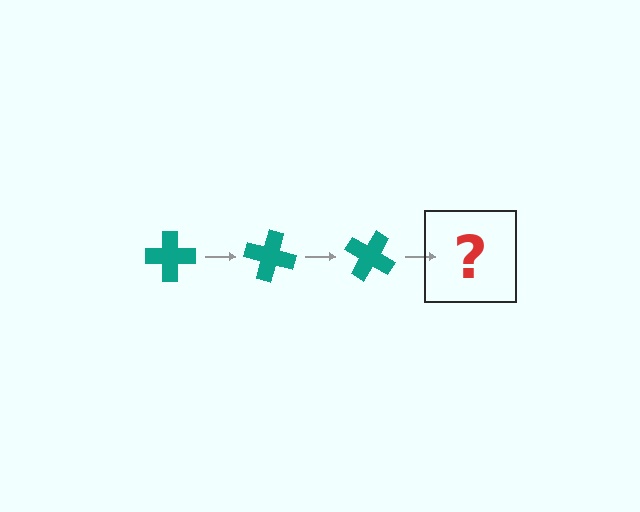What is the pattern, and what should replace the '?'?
The pattern is that the cross rotates 15 degrees each step. The '?' should be a teal cross rotated 45 degrees.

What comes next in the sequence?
The next element should be a teal cross rotated 45 degrees.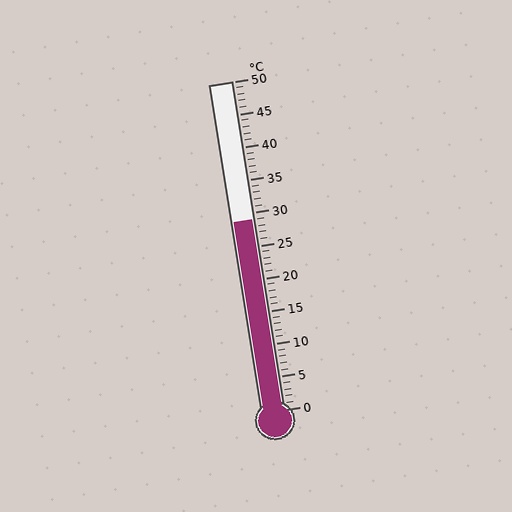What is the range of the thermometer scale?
The thermometer scale ranges from 0°C to 50°C.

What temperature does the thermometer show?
The thermometer shows approximately 29°C.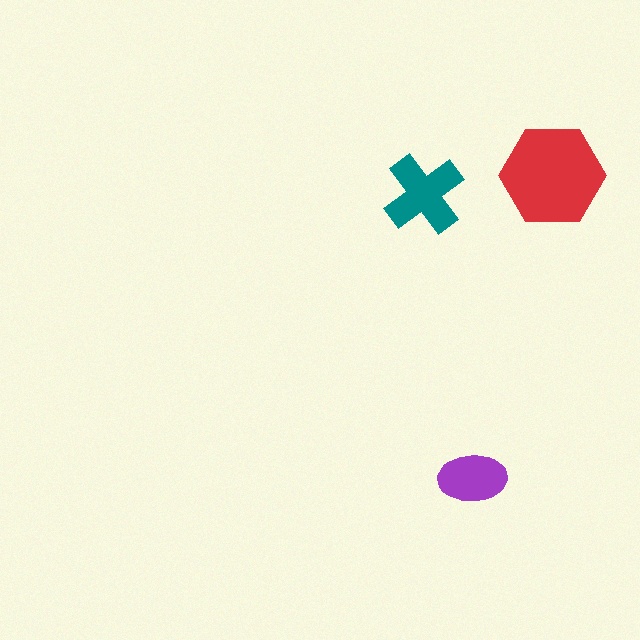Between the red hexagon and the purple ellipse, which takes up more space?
The red hexagon.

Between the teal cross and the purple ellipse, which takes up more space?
The teal cross.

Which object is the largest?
The red hexagon.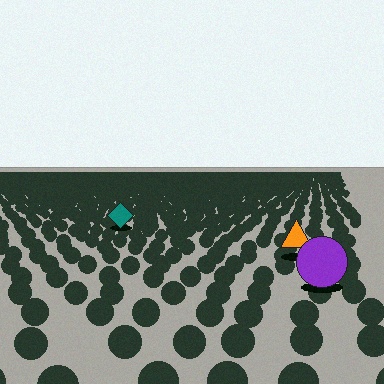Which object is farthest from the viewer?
The teal diamond is farthest from the viewer. It appears smaller and the ground texture around it is denser.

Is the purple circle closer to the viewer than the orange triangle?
Yes. The purple circle is closer — you can tell from the texture gradient: the ground texture is coarser near it.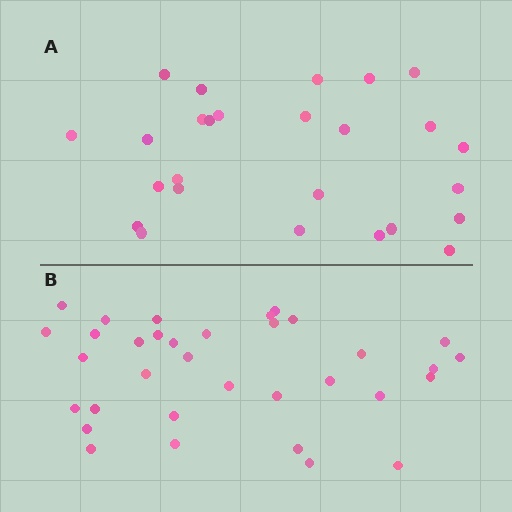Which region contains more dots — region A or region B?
Region B (the bottom region) has more dots.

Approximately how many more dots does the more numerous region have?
Region B has roughly 8 or so more dots than region A.